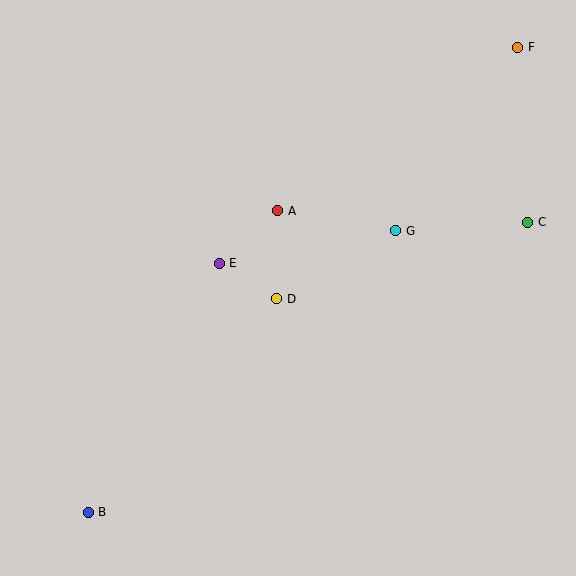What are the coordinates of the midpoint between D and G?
The midpoint between D and G is at (336, 265).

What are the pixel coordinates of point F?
Point F is at (518, 47).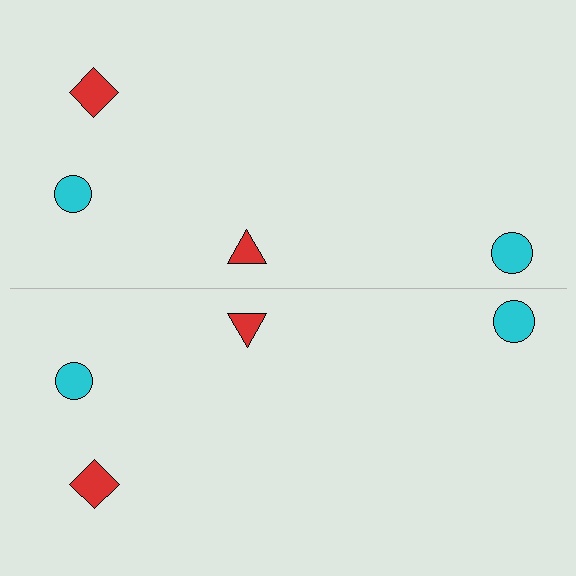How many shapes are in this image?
There are 8 shapes in this image.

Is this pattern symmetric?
Yes, this pattern has bilateral (reflection) symmetry.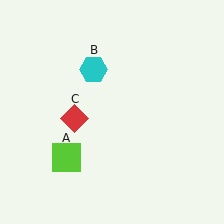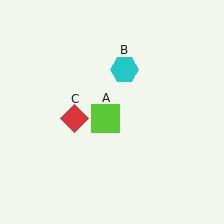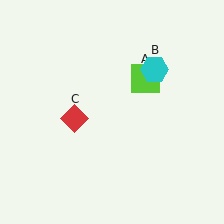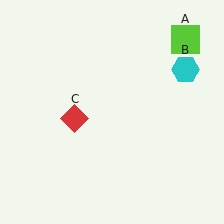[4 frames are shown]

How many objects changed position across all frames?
2 objects changed position: lime square (object A), cyan hexagon (object B).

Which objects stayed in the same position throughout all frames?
Red diamond (object C) remained stationary.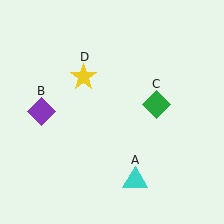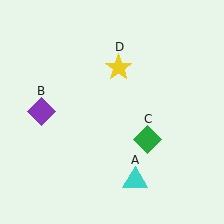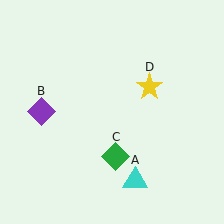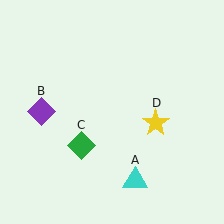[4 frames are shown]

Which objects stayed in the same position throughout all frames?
Cyan triangle (object A) and purple diamond (object B) remained stationary.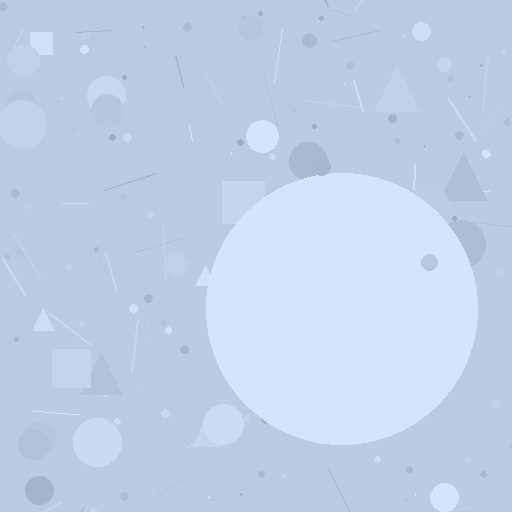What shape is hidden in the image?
A circle is hidden in the image.